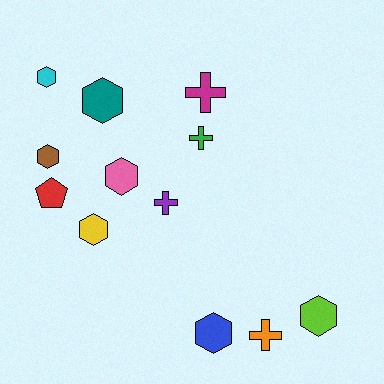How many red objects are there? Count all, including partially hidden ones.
There is 1 red object.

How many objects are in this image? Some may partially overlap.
There are 12 objects.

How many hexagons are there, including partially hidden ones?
There are 7 hexagons.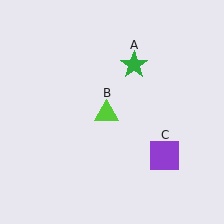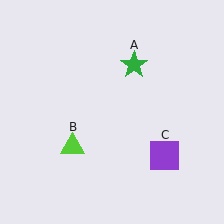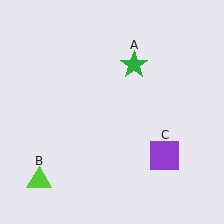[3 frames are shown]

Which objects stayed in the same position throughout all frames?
Green star (object A) and purple square (object C) remained stationary.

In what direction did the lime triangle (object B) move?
The lime triangle (object B) moved down and to the left.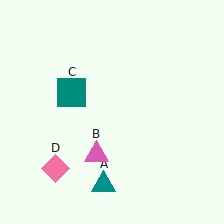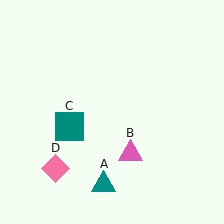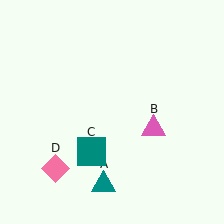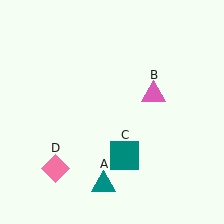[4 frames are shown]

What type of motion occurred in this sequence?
The pink triangle (object B), teal square (object C) rotated counterclockwise around the center of the scene.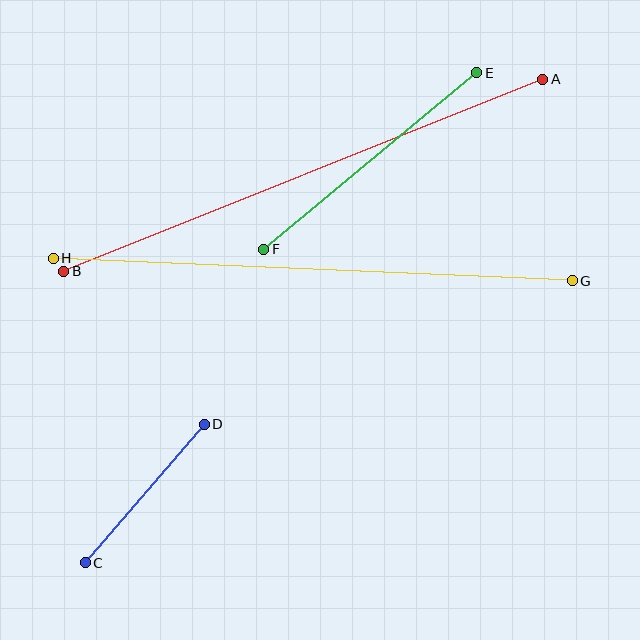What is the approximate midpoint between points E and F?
The midpoint is at approximately (370, 161) pixels.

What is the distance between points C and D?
The distance is approximately 183 pixels.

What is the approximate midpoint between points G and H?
The midpoint is at approximately (313, 270) pixels.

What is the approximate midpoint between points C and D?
The midpoint is at approximately (145, 493) pixels.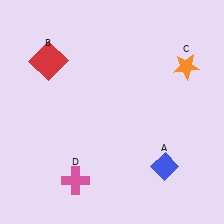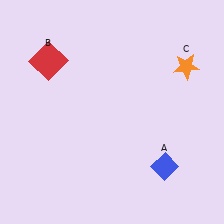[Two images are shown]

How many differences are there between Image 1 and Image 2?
There is 1 difference between the two images.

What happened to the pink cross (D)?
The pink cross (D) was removed in Image 2. It was in the bottom-left area of Image 1.